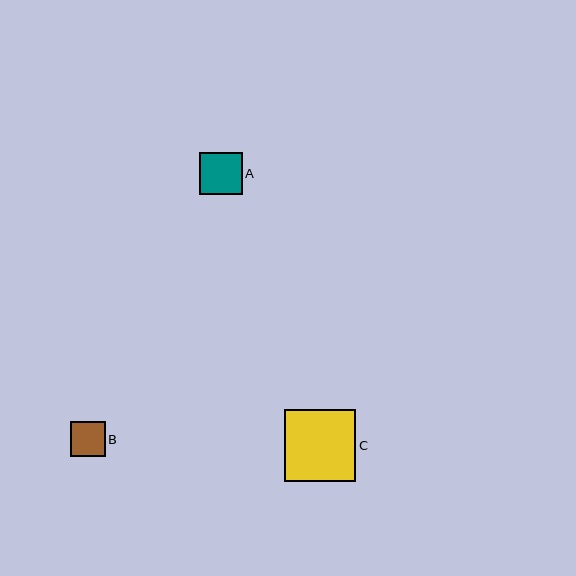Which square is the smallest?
Square B is the smallest with a size of approximately 35 pixels.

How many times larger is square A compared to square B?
Square A is approximately 1.2 times the size of square B.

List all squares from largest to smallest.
From largest to smallest: C, A, B.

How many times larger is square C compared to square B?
Square C is approximately 2.1 times the size of square B.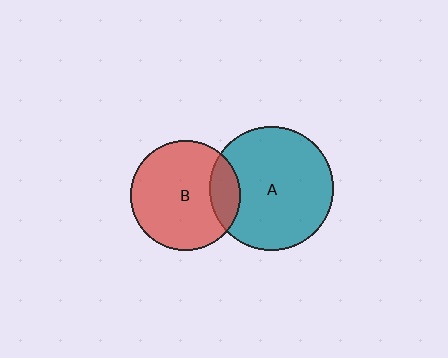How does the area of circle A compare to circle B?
Approximately 1.3 times.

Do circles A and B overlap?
Yes.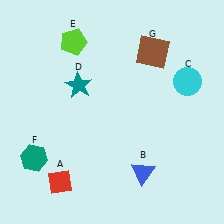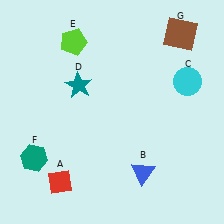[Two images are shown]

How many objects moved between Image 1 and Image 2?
1 object moved between the two images.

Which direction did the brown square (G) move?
The brown square (G) moved right.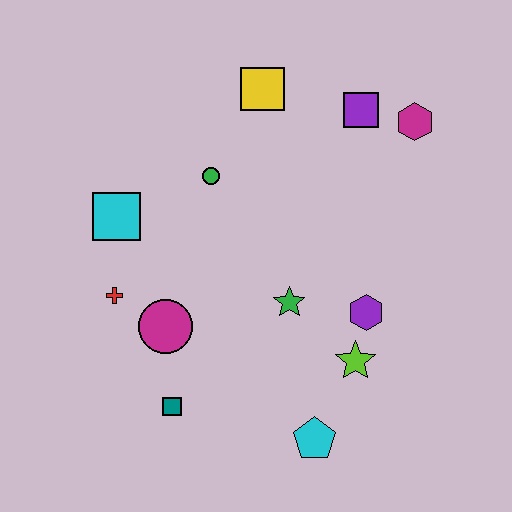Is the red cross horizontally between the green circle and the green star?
No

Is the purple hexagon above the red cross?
No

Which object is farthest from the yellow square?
The cyan pentagon is farthest from the yellow square.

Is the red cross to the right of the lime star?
No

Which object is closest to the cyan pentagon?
The lime star is closest to the cyan pentagon.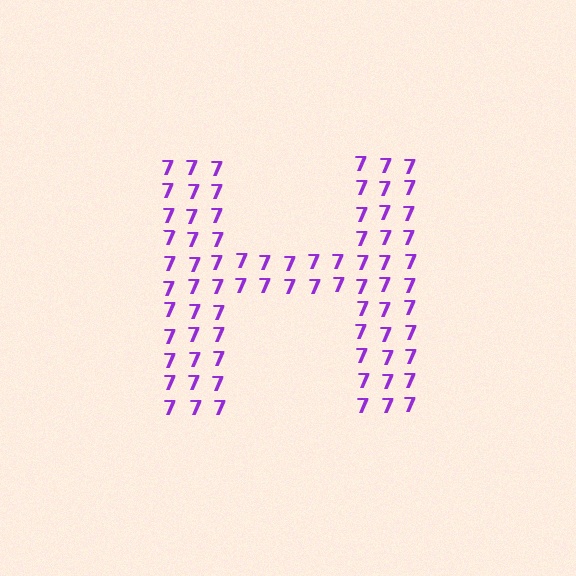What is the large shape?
The large shape is the letter H.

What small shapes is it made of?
It is made of small digit 7's.